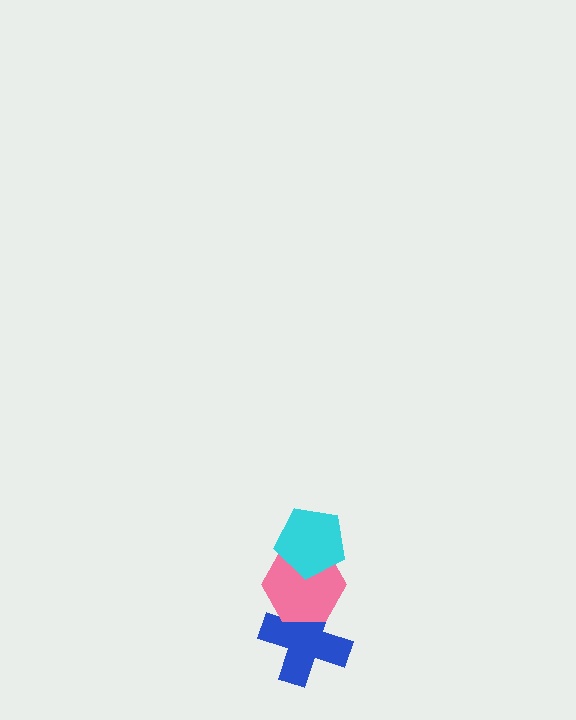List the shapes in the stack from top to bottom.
From top to bottom: the cyan pentagon, the pink hexagon, the blue cross.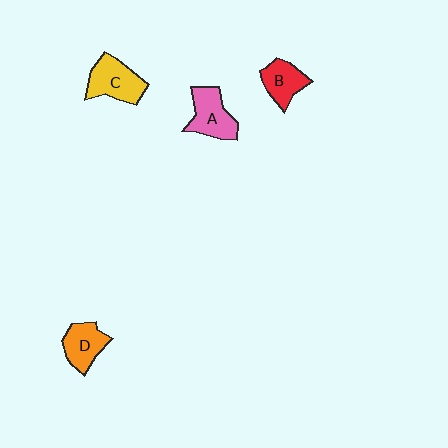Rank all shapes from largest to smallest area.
From largest to smallest: C (yellow), A (pink), D (orange), B (red).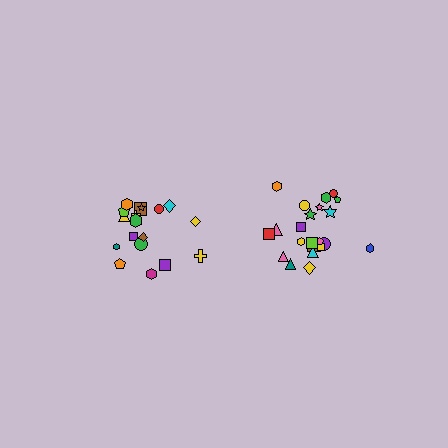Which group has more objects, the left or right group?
The right group.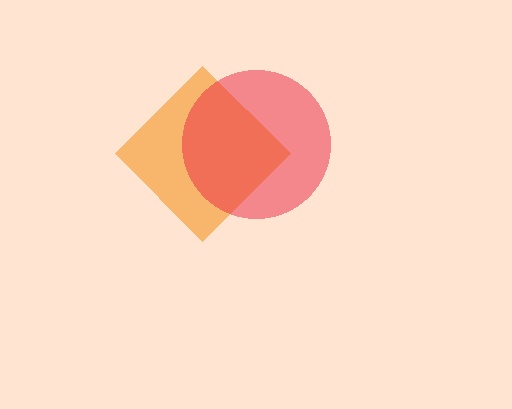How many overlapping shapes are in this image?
There are 2 overlapping shapes in the image.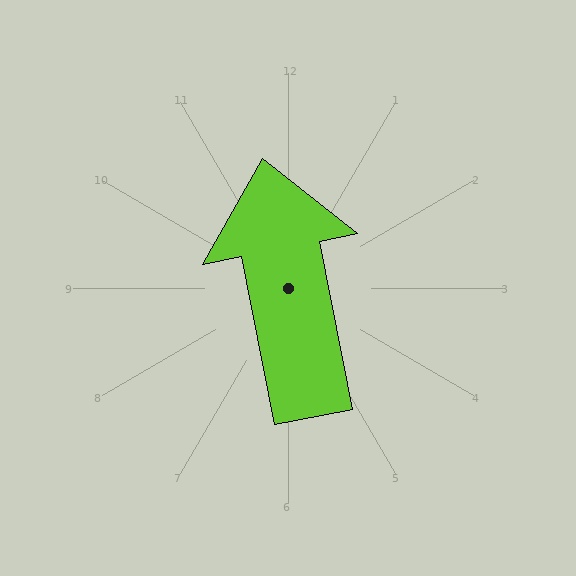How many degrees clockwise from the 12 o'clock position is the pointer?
Approximately 349 degrees.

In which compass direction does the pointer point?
North.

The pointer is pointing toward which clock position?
Roughly 12 o'clock.